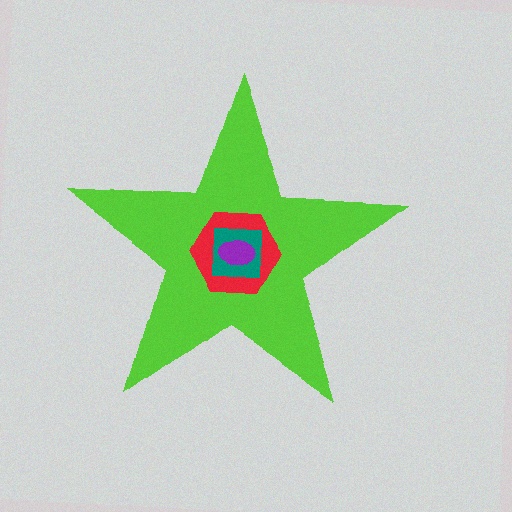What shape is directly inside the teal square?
The purple ellipse.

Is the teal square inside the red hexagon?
Yes.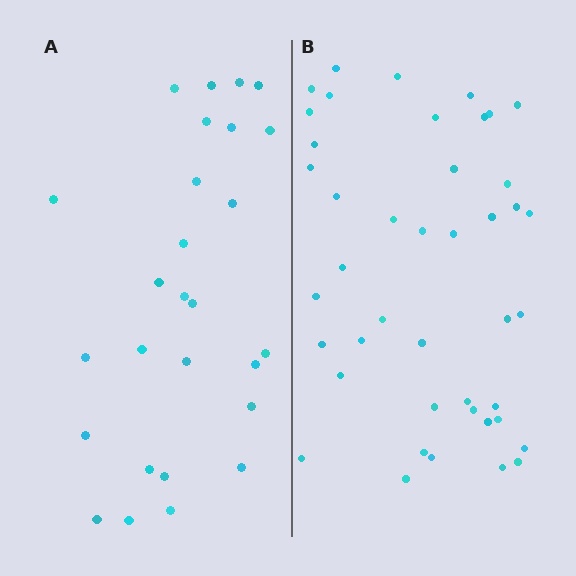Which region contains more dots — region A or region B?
Region B (the right region) has more dots.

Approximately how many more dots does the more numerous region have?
Region B has approximately 15 more dots than region A.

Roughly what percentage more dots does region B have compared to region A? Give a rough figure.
About 60% more.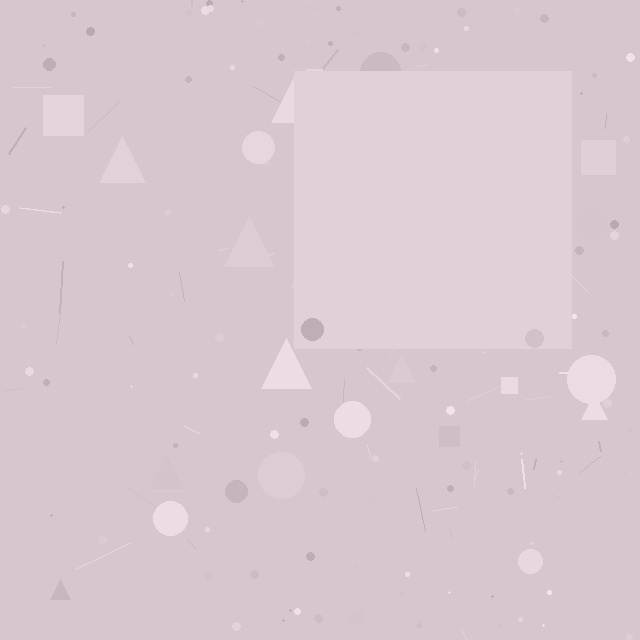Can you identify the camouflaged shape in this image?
The camouflaged shape is a square.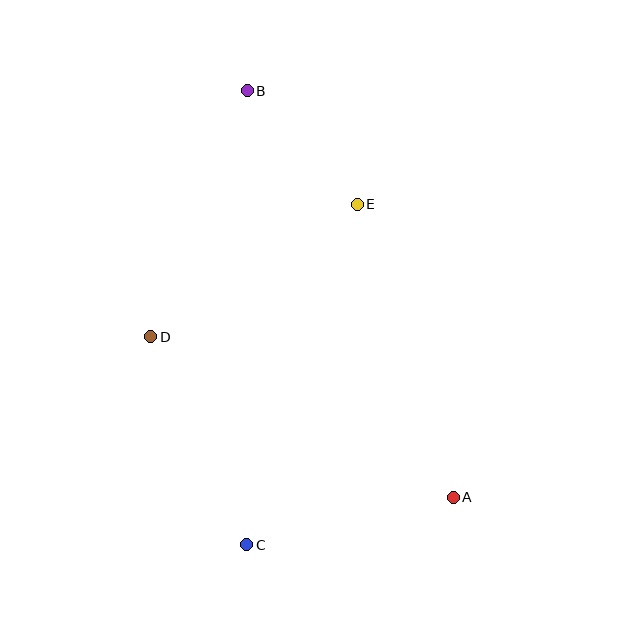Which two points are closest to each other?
Points B and E are closest to each other.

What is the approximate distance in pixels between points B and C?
The distance between B and C is approximately 454 pixels.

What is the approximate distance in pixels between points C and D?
The distance between C and D is approximately 229 pixels.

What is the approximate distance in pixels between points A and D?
The distance between A and D is approximately 342 pixels.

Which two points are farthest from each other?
Points A and B are farthest from each other.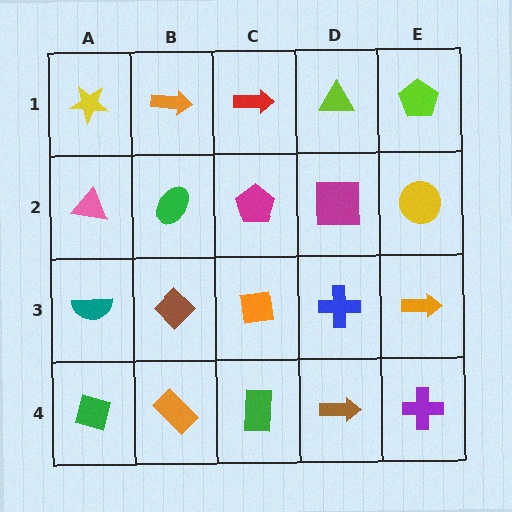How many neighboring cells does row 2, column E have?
3.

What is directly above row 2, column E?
A lime pentagon.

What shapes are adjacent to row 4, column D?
A blue cross (row 3, column D), a green rectangle (row 4, column C), a purple cross (row 4, column E).